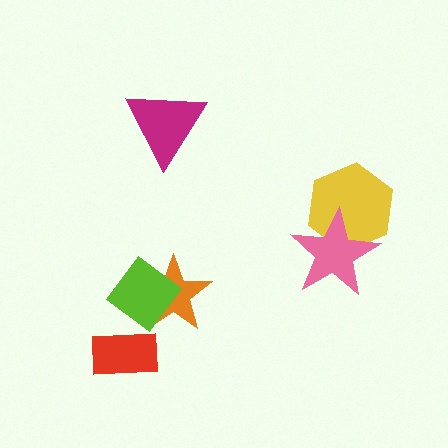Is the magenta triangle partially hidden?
No, no other shape covers it.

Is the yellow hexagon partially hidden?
Yes, it is partially covered by another shape.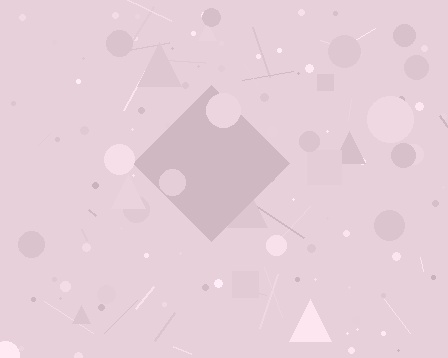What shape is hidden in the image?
A diamond is hidden in the image.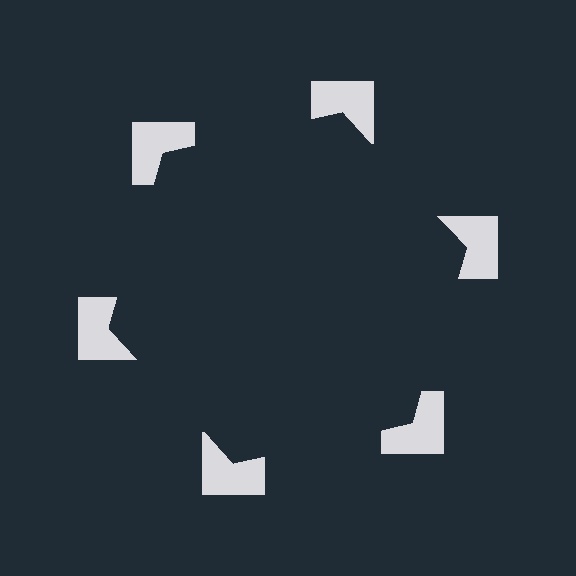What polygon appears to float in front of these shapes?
An illusory hexagon — its edges are inferred from the aligned wedge cuts in the notched squares, not physically drawn.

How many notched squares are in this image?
There are 6 — one at each vertex of the illusory hexagon.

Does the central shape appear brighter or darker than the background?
It typically appears slightly darker than the background, even though no actual brightness change is drawn.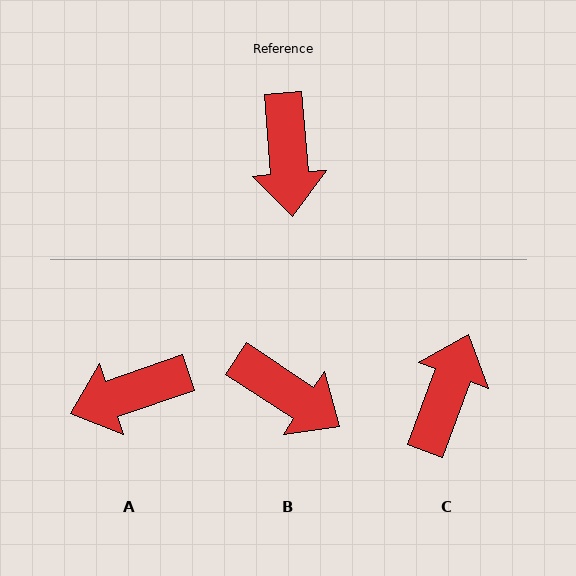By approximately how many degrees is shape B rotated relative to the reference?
Approximately 52 degrees counter-clockwise.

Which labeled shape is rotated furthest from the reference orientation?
C, about 155 degrees away.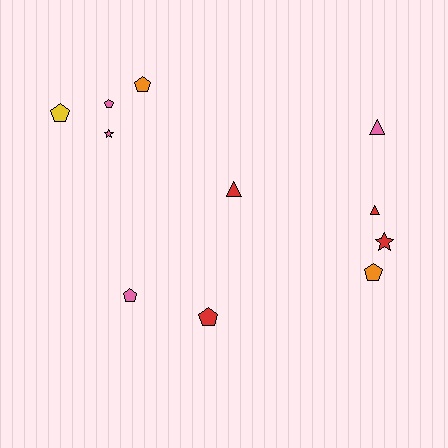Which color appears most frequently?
Red, with 4 objects.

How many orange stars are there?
There are no orange stars.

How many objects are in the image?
There are 11 objects.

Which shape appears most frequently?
Pentagon, with 6 objects.